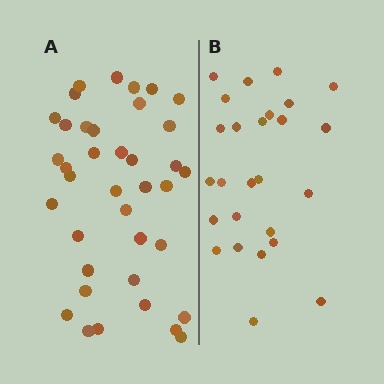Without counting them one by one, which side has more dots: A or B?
Region A (the left region) has more dots.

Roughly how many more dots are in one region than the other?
Region A has roughly 12 or so more dots than region B.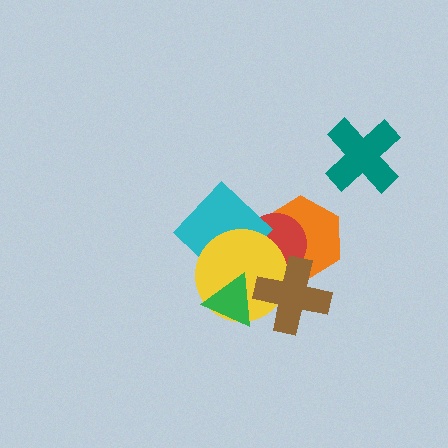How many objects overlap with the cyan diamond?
4 objects overlap with the cyan diamond.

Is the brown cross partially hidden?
Yes, it is partially covered by another shape.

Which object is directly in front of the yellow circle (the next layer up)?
The brown cross is directly in front of the yellow circle.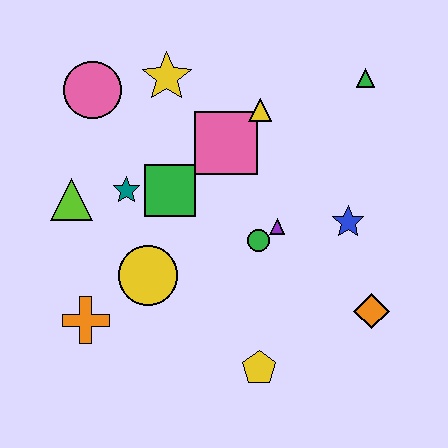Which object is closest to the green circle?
The purple triangle is closest to the green circle.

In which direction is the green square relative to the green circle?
The green square is to the left of the green circle.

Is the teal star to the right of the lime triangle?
Yes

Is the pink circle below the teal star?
No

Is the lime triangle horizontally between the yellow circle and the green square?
No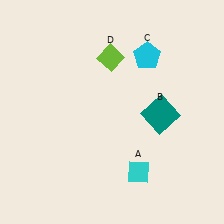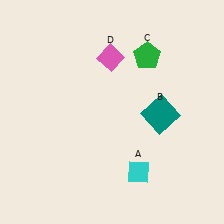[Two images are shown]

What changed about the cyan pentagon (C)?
In Image 1, C is cyan. In Image 2, it changed to green.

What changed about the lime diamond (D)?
In Image 1, D is lime. In Image 2, it changed to pink.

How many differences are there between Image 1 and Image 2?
There are 2 differences between the two images.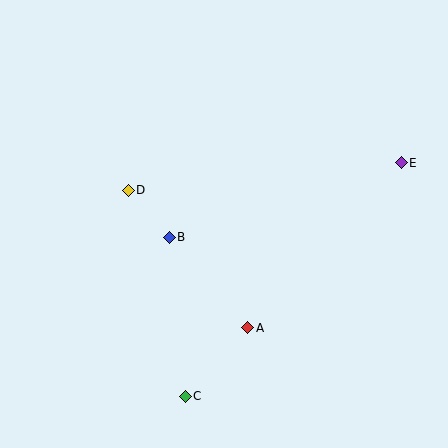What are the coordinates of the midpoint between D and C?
The midpoint between D and C is at (157, 293).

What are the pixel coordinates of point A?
Point A is at (248, 328).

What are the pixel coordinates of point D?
Point D is at (128, 190).